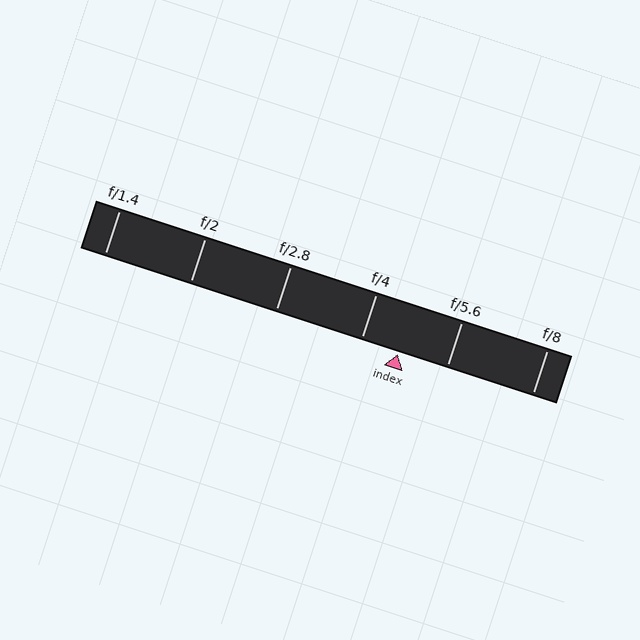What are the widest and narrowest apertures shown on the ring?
The widest aperture shown is f/1.4 and the narrowest is f/8.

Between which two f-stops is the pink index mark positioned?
The index mark is between f/4 and f/5.6.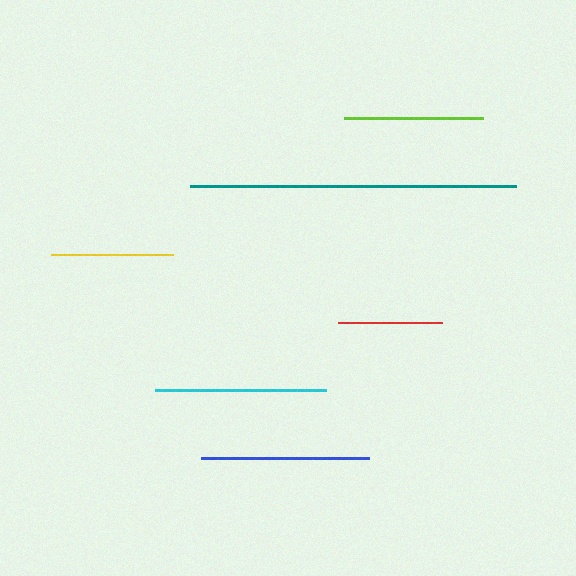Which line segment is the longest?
The teal line is the longest at approximately 326 pixels.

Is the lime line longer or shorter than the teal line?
The teal line is longer than the lime line.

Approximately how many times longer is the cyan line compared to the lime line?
The cyan line is approximately 1.2 times the length of the lime line.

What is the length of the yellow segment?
The yellow segment is approximately 122 pixels long.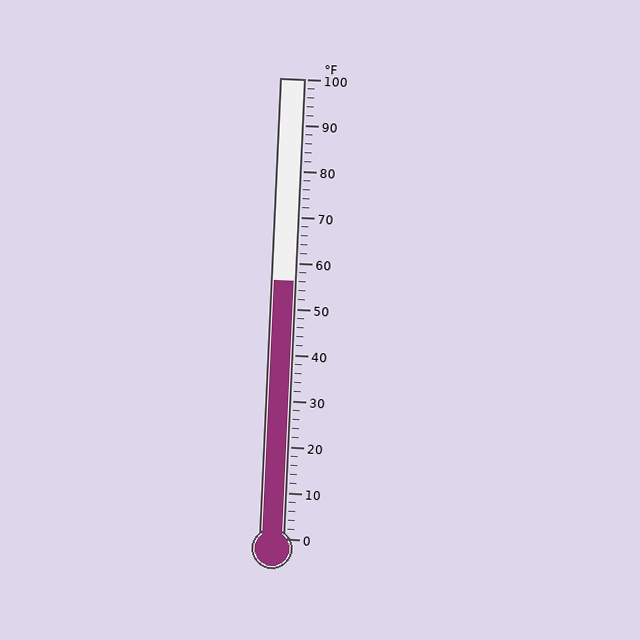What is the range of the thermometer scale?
The thermometer scale ranges from 0°F to 100°F.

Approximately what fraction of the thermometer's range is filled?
The thermometer is filled to approximately 55% of its range.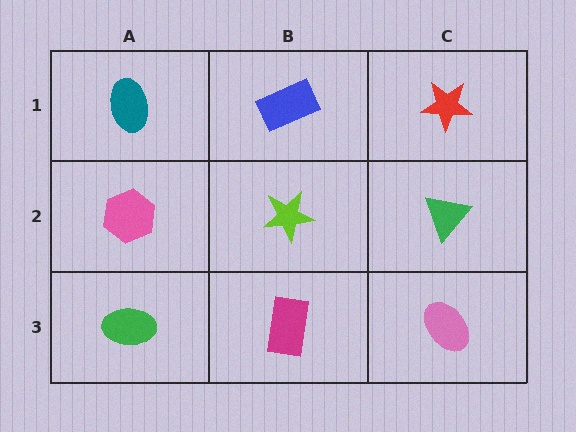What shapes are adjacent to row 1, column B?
A lime star (row 2, column B), a teal ellipse (row 1, column A), a red star (row 1, column C).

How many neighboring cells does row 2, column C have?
3.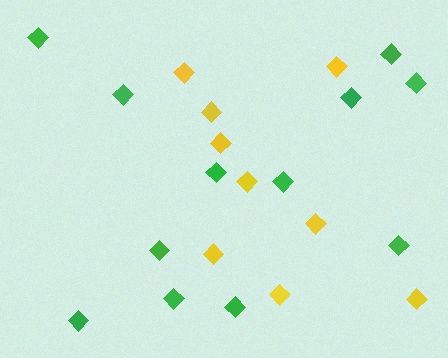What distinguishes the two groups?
There are 2 groups: one group of green diamonds (12) and one group of yellow diamonds (9).